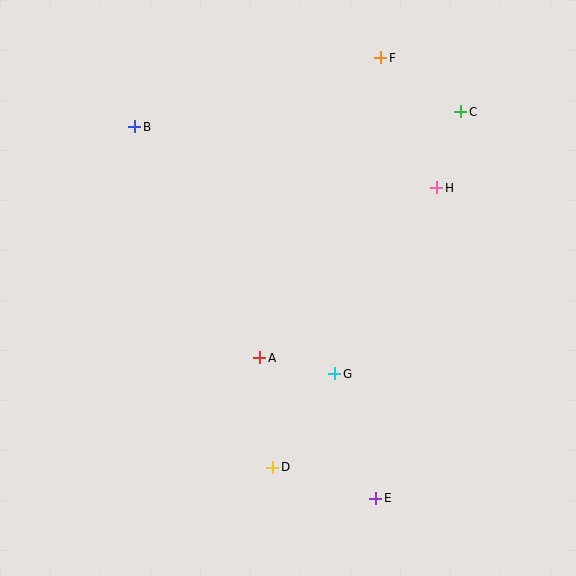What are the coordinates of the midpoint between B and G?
The midpoint between B and G is at (235, 250).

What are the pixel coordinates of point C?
Point C is at (461, 112).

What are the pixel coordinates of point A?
Point A is at (260, 358).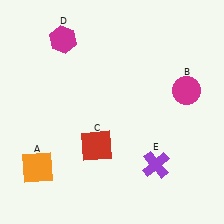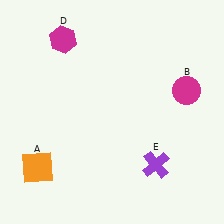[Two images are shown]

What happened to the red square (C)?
The red square (C) was removed in Image 2. It was in the bottom-left area of Image 1.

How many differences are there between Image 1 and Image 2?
There is 1 difference between the two images.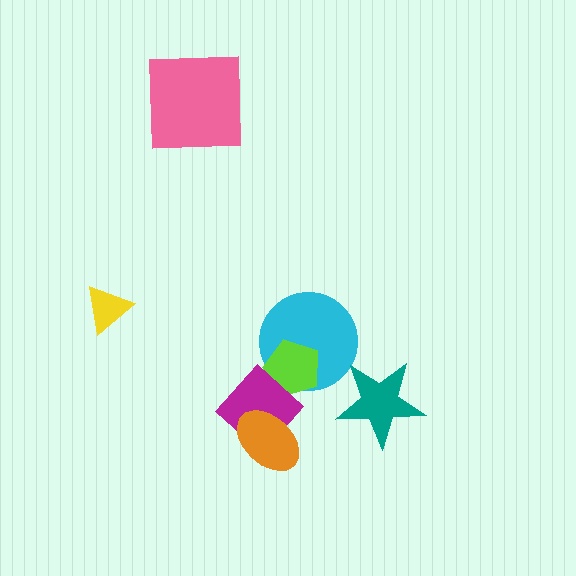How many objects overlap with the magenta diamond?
3 objects overlap with the magenta diamond.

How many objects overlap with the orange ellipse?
1 object overlaps with the orange ellipse.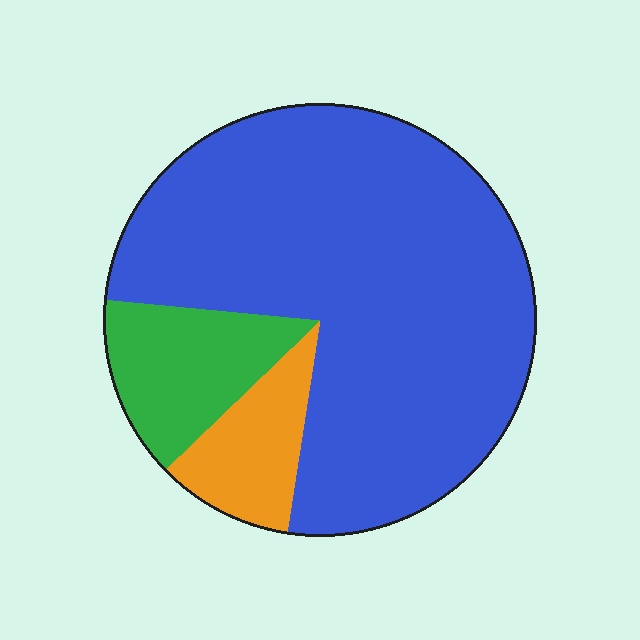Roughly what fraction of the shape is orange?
Orange covers about 10% of the shape.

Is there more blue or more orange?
Blue.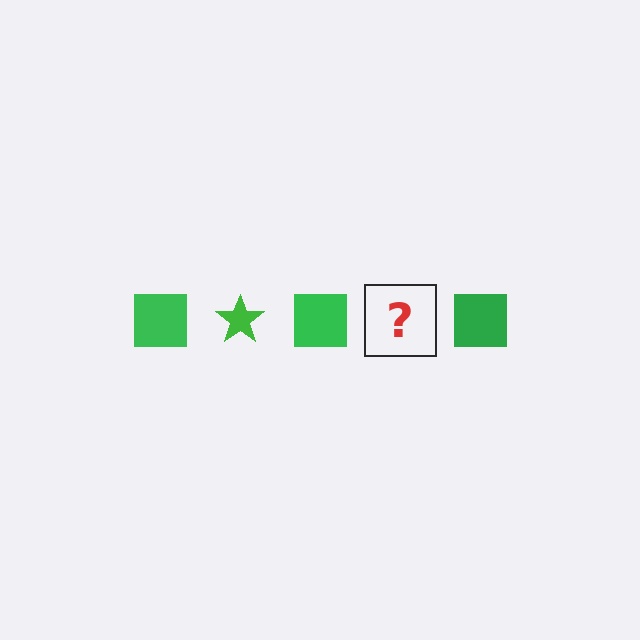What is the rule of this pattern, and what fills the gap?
The rule is that the pattern cycles through square, star shapes in green. The gap should be filled with a green star.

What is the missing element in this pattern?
The missing element is a green star.